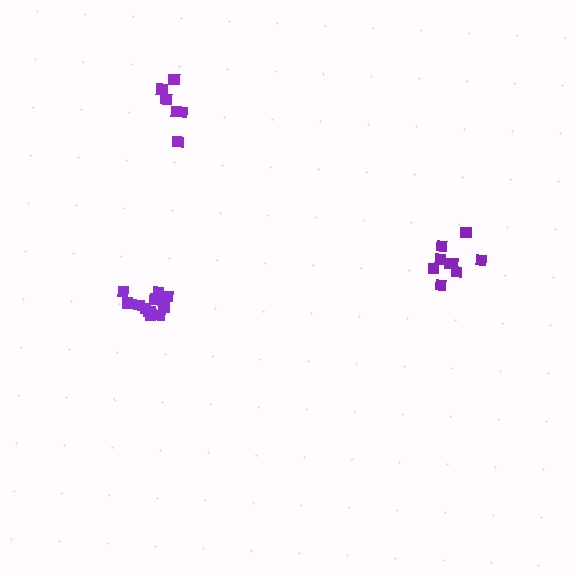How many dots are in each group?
Group 1: 12 dots, Group 2: 9 dots, Group 3: 6 dots (27 total).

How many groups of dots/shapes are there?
There are 3 groups.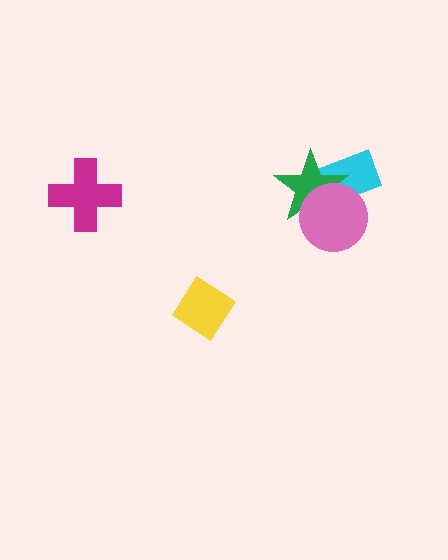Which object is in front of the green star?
The pink circle is in front of the green star.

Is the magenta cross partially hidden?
No, no other shape covers it.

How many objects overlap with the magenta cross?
0 objects overlap with the magenta cross.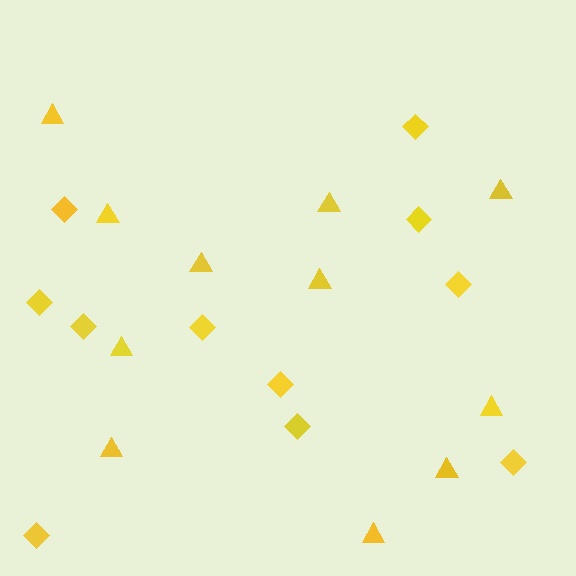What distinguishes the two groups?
There are 2 groups: one group of triangles (11) and one group of diamonds (11).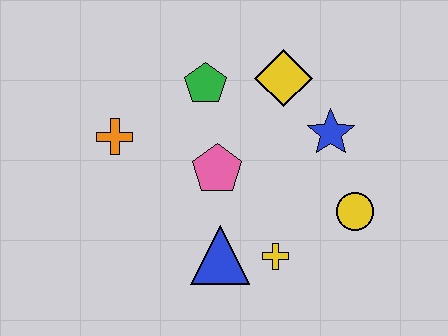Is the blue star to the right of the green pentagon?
Yes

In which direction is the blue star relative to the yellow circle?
The blue star is above the yellow circle.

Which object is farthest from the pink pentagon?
The yellow circle is farthest from the pink pentagon.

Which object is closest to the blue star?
The yellow diamond is closest to the blue star.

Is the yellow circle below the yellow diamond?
Yes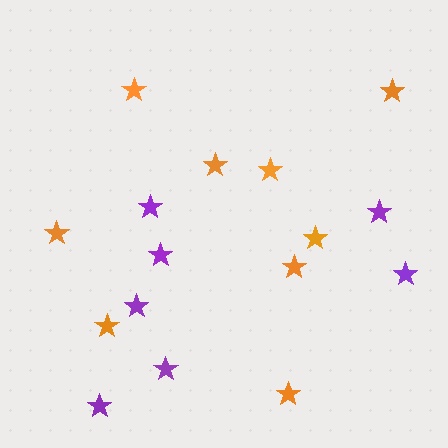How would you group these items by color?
There are 2 groups: one group of orange stars (9) and one group of purple stars (7).